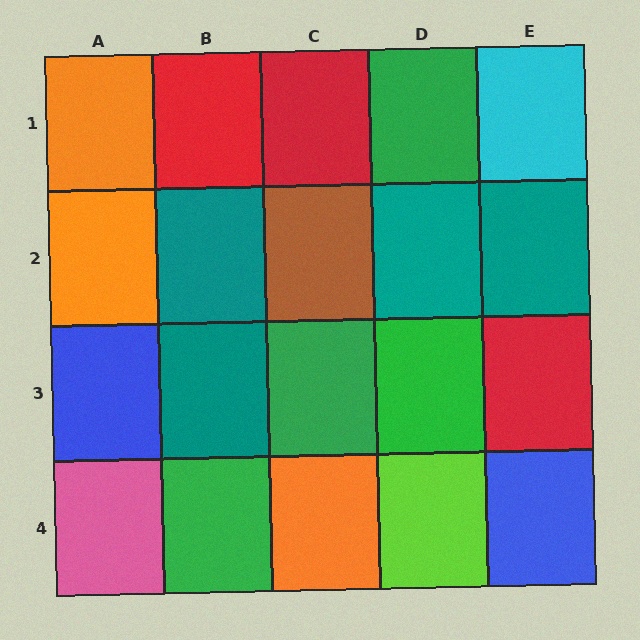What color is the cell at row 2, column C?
Brown.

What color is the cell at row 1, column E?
Cyan.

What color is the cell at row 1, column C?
Red.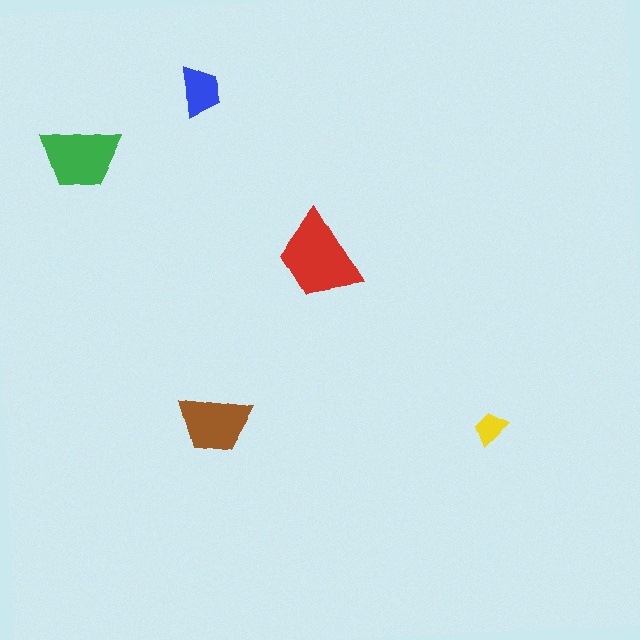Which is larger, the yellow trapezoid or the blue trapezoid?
The blue one.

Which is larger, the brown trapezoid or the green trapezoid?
The green one.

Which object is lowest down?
The yellow trapezoid is bottommost.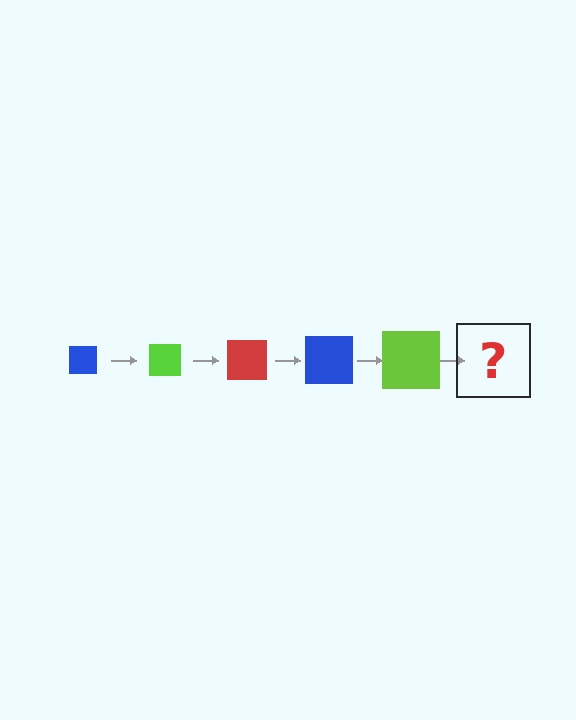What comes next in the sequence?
The next element should be a red square, larger than the previous one.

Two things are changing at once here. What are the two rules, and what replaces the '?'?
The two rules are that the square grows larger each step and the color cycles through blue, lime, and red. The '?' should be a red square, larger than the previous one.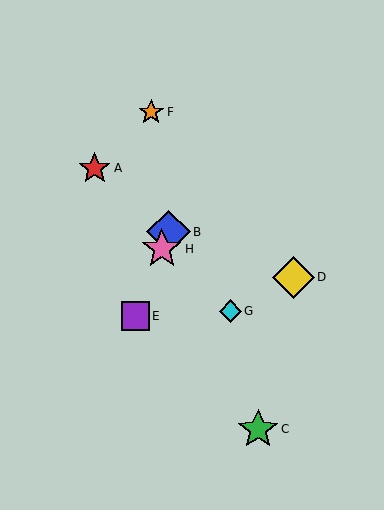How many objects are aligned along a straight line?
3 objects (B, E, H) are aligned along a straight line.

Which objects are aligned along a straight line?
Objects B, E, H are aligned along a straight line.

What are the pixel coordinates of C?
Object C is at (258, 429).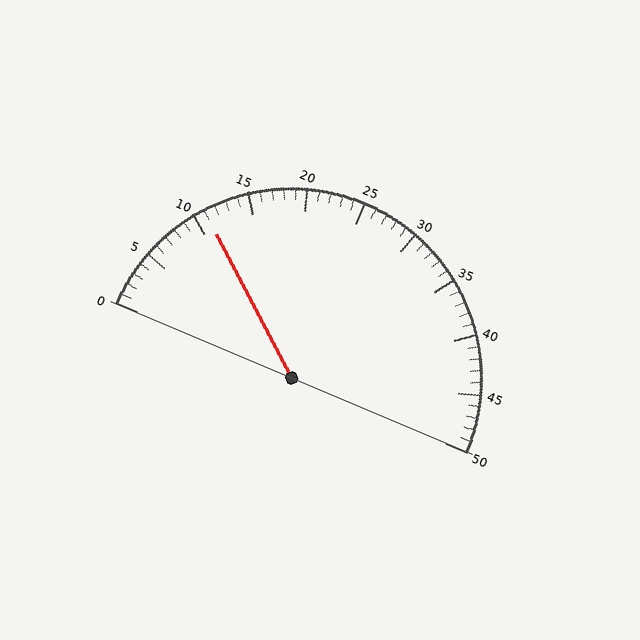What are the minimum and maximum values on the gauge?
The gauge ranges from 0 to 50.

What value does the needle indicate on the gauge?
The needle indicates approximately 11.